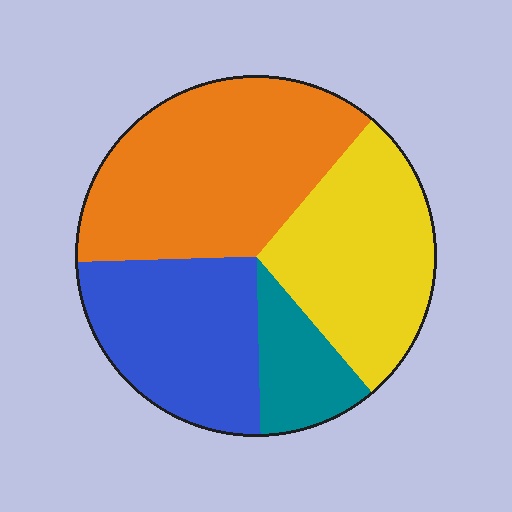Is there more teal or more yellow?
Yellow.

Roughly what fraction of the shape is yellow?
Yellow covers about 25% of the shape.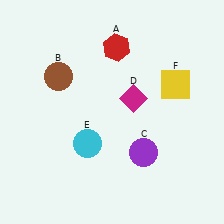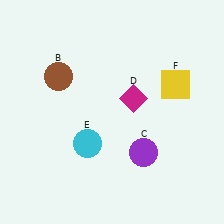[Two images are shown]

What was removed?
The red hexagon (A) was removed in Image 2.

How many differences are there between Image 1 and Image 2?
There is 1 difference between the two images.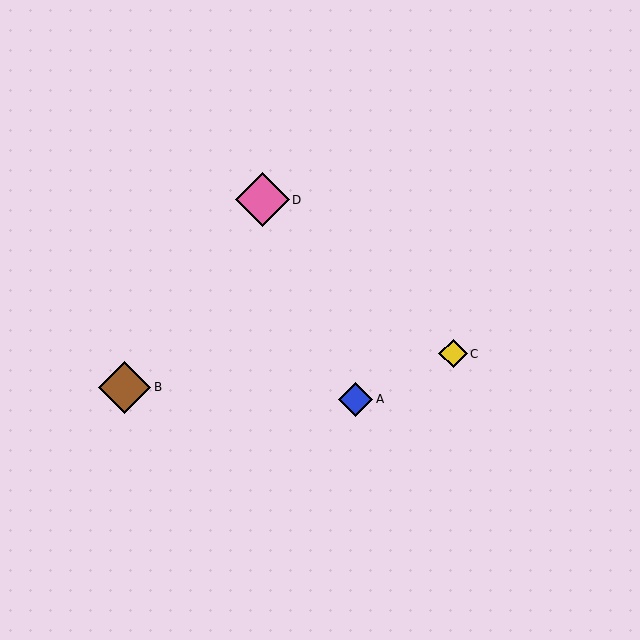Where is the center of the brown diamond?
The center of the brown diamond is at (125, 387).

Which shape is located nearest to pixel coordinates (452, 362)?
The yellow diamond (labeled C) at (453, 354) is nearest to that location.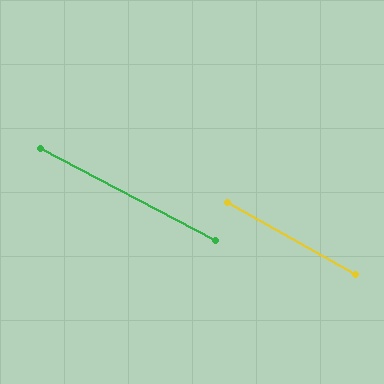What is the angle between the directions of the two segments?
Approximately 2 degrees.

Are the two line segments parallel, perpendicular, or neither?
Parallel — their directions differ by only 1.7°.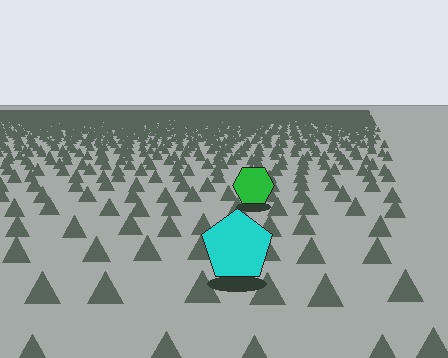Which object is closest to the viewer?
The cyan pentagon is closest. The texture marks near it are larger and more spread out.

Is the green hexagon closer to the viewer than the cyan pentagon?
No. The cyan pentagon is closer — you can tell from the texture gradient: the ground texture is coarser near it.